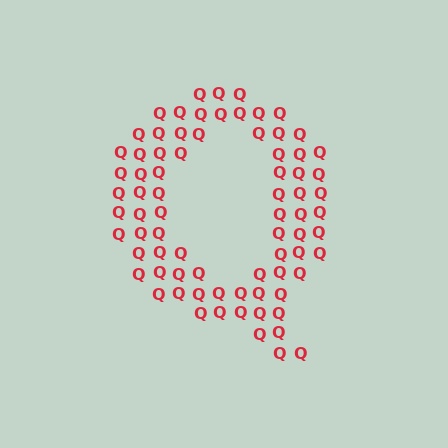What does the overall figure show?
The overall figure shows the letter Q.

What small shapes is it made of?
It is made of small letter Q's.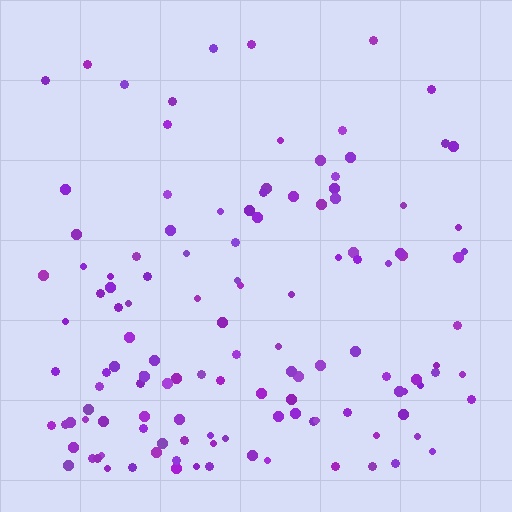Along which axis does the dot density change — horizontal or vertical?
Vertical.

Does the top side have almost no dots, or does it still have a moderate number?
Still a moderate number, just noticeably fewer than the bottom.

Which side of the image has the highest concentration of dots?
The bottom.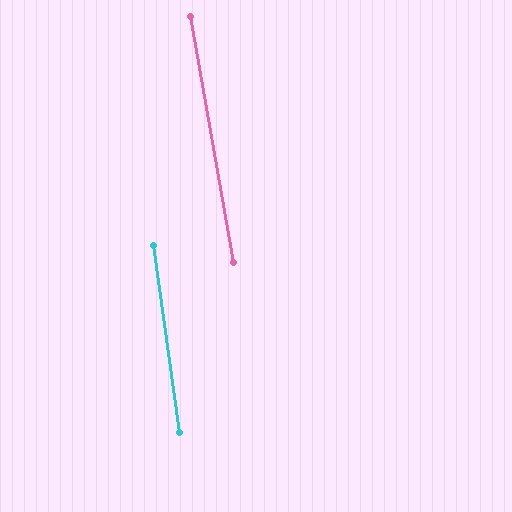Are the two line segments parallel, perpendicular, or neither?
Parallel — their directions differ by only 1.9°.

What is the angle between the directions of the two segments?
Approximately 2 degrees.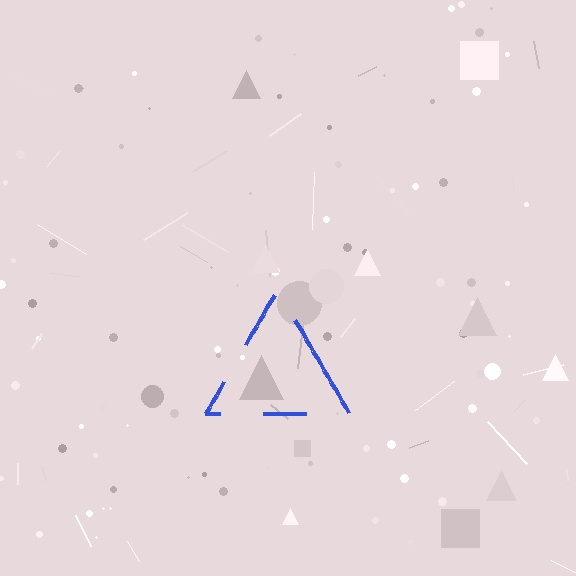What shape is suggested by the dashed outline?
The dashed outline suggests a triangle.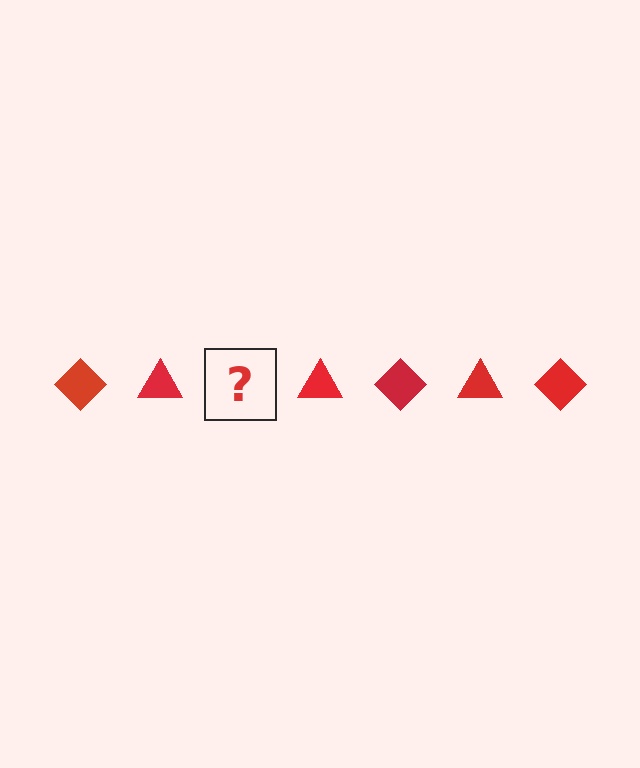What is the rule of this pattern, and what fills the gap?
The rule is that the pattern cycles through diamond, triangle shapes in red. The gap should be filled with a red diamond.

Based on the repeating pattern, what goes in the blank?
The blank should be a red diamond.